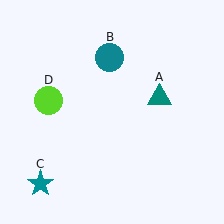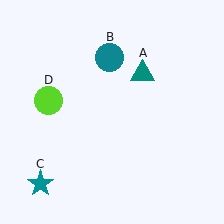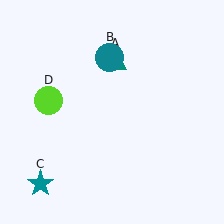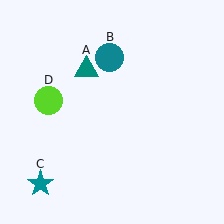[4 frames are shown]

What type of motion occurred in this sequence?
The teal triangle (object A) rotated counterclockwise around the center of the scene.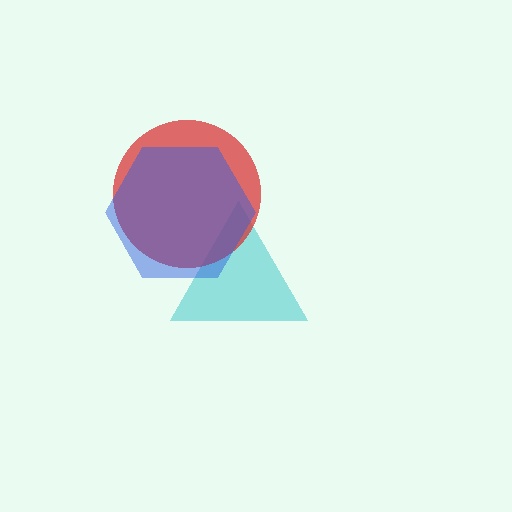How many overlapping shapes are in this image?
There are 3 overlapping shapes in the image.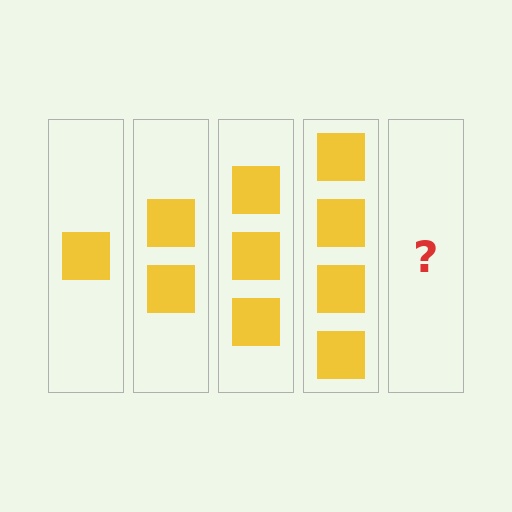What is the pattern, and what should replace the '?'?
The pattern is that each step adds one more square. The '?' should be 5 squares.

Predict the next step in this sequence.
The next step is 5 squares.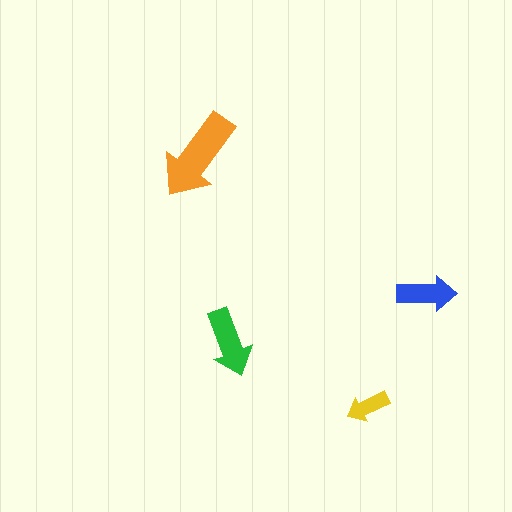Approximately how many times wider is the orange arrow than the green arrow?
About 1.5 times wider.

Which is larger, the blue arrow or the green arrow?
The green one.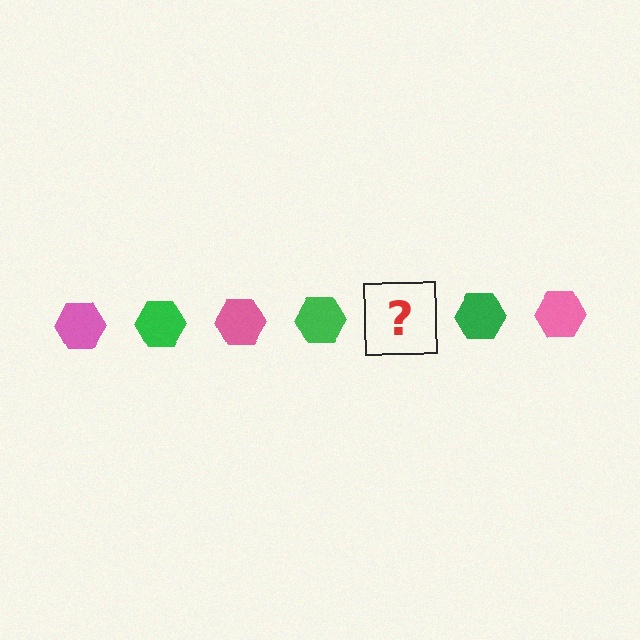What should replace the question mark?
The question mark should be replaced with a pink hexagon.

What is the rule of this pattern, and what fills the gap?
The rule is that the pattern cycles through pink, green hexagons. The gap should be filled with a pink hexagon.